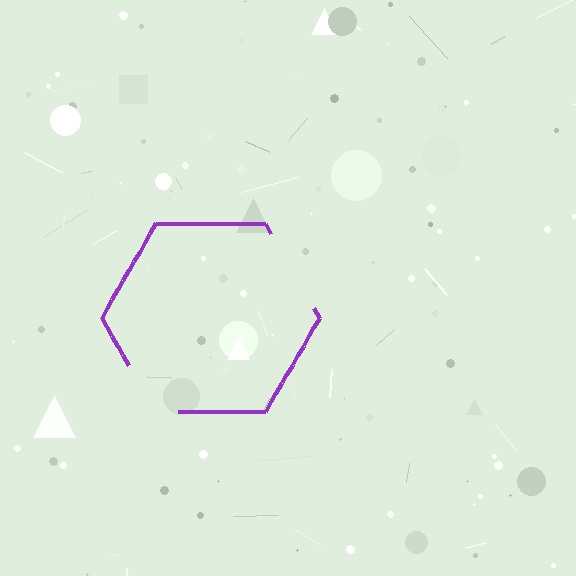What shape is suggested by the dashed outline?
The dashed outline suggests a hexagon.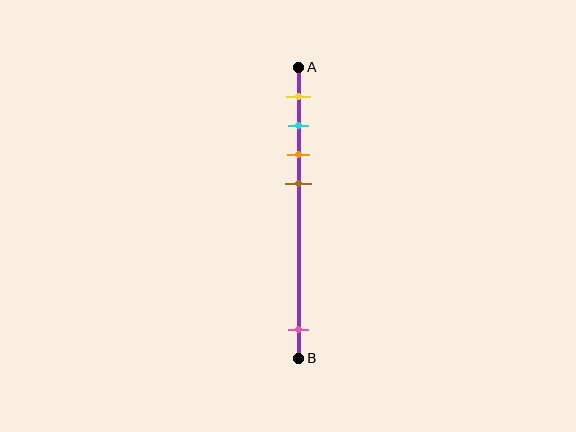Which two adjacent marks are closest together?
The cyan and orange marks are the closest adjacent pair.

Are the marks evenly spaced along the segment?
No, the marks are not evenly spaced.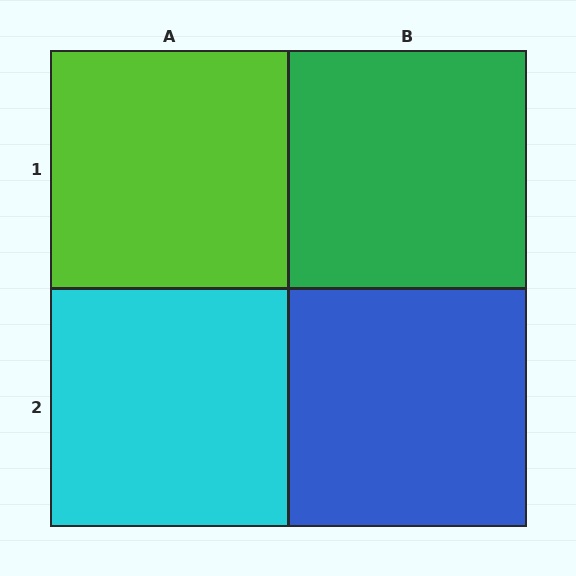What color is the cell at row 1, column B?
Green.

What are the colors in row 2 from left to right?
Cyan, blue.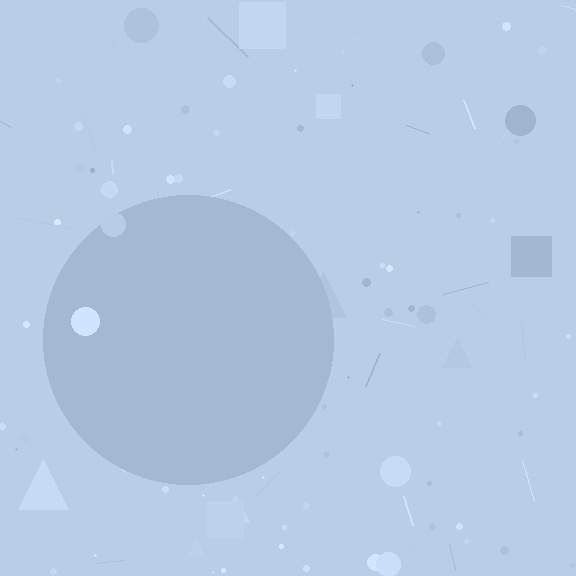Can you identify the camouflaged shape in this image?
The camouflaged shape is a circle.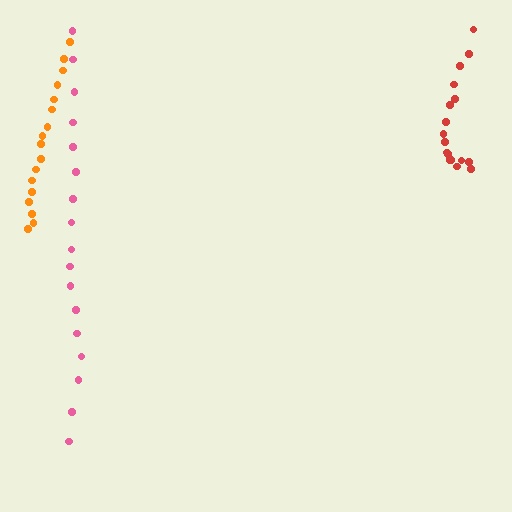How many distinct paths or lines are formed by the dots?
There are 3 distinct paths.